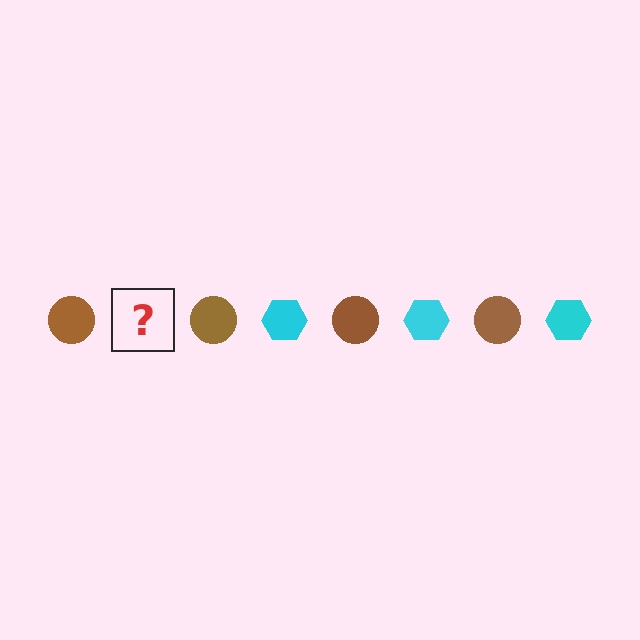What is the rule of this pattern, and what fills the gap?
The rule is that the pattern alternates between brown circle and cyan hexagon. The gap should be filled with a cyan hexagon.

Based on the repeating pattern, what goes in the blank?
The blank should be a cyan hexagon.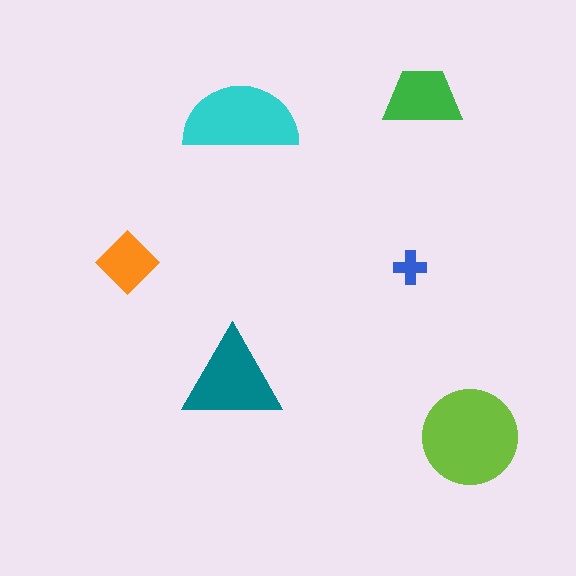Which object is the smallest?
The blue cross.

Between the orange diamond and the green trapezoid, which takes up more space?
The green trapezoid.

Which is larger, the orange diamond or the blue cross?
The orange diamond.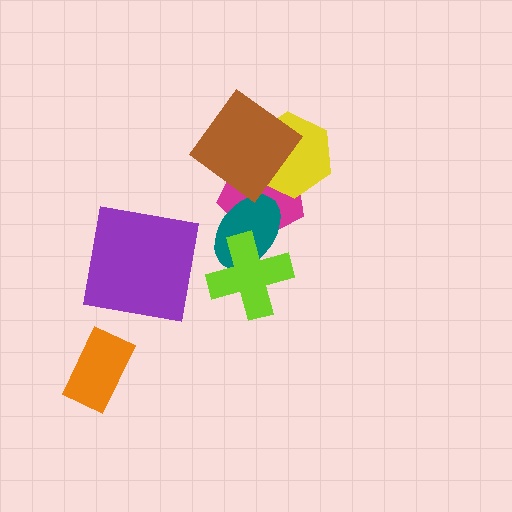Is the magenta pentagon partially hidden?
Yes, it is partially covered by another shape.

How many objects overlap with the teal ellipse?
2 objects overlap with the teal ellipse.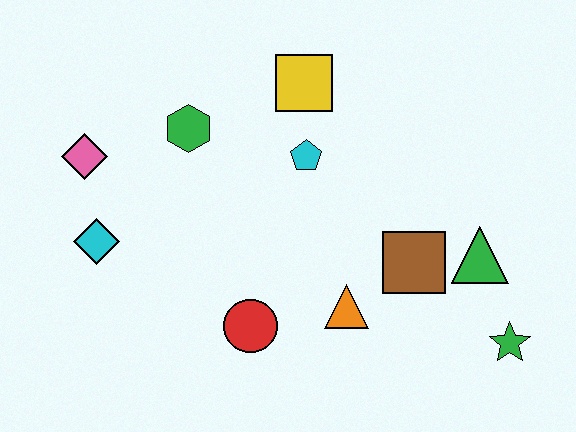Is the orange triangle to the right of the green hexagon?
Yes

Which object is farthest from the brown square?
The pink diamond is farthest from the brown square.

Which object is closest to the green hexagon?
The pink diamond is closest to the green hexagon.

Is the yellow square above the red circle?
Yes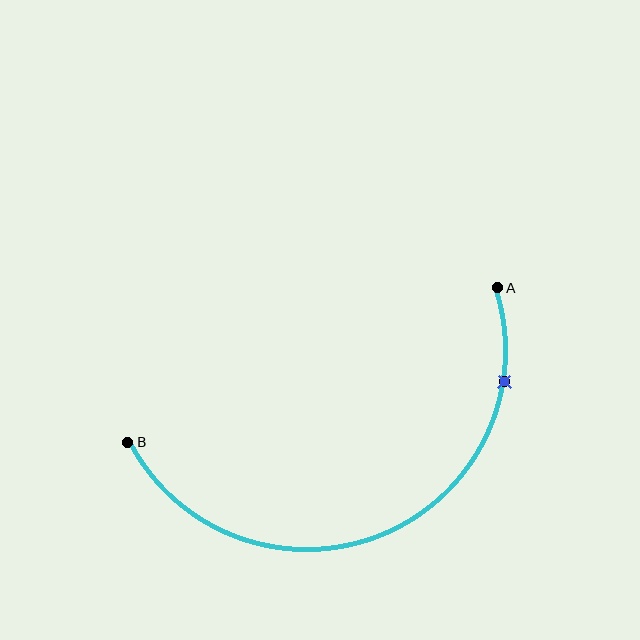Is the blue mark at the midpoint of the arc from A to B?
No. The blue mark lies on the arc but is closer to endpoint A. The arc midpoint would be at the point on the curve equidistant along the arc from both A and B.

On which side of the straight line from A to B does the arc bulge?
The arc bulges below the straight line connecting A and B.